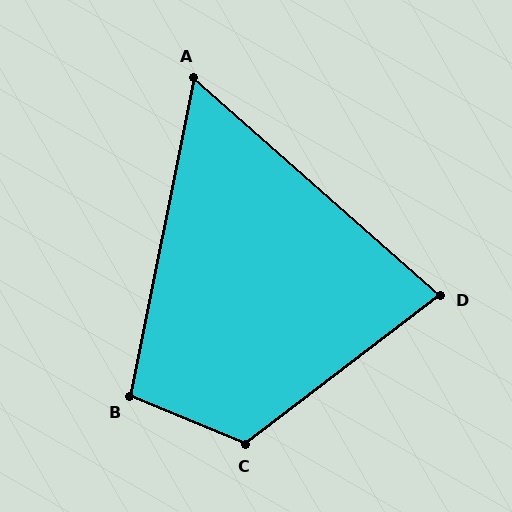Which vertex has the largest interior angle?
C, at approximately 120 degrees.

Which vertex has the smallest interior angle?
A, at approximately 60 degrees.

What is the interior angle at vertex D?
Approximately 79 degrees (acute).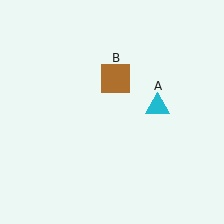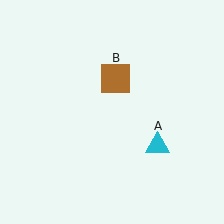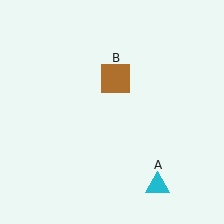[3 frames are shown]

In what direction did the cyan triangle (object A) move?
The cyan triangle (object A) moved down.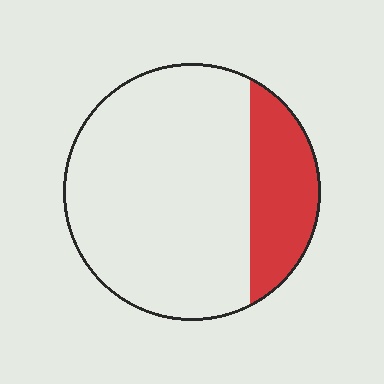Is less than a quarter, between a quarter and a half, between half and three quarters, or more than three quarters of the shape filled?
Less than a quarter.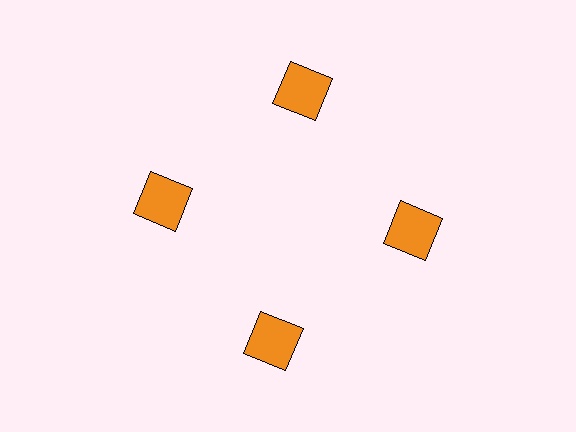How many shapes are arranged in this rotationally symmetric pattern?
There are 4 shapes, arranged in 4 groups of 1.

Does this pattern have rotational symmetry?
Yes, this pattern has 4-fold rotational symmetry. It looks the same after rotating 90 degrees around the center.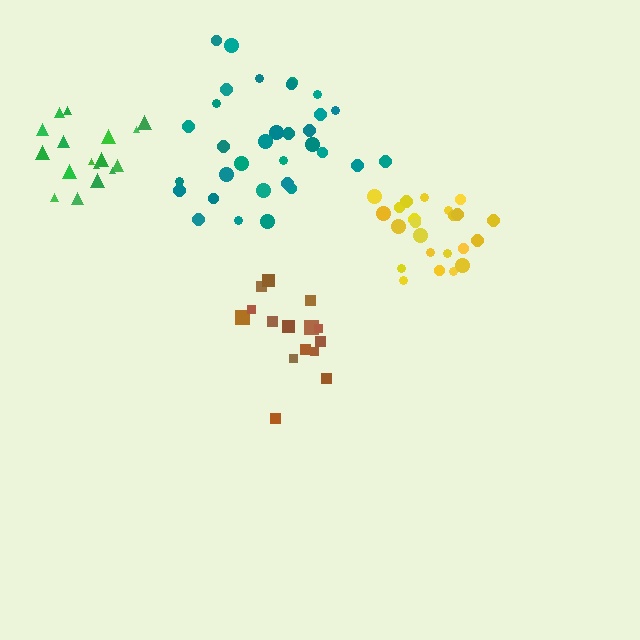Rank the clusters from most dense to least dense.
yellow, green, brown, teal.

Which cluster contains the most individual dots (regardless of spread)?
Teal (33).